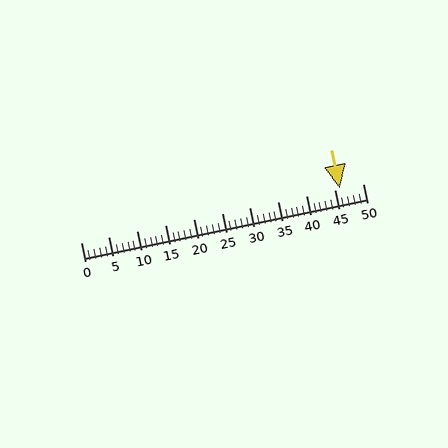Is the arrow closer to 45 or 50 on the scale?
The arrow is closer to 45.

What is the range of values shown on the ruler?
The ruler shows values from 0 to 50.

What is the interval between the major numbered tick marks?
The major tick marks are spaced 5 units apart.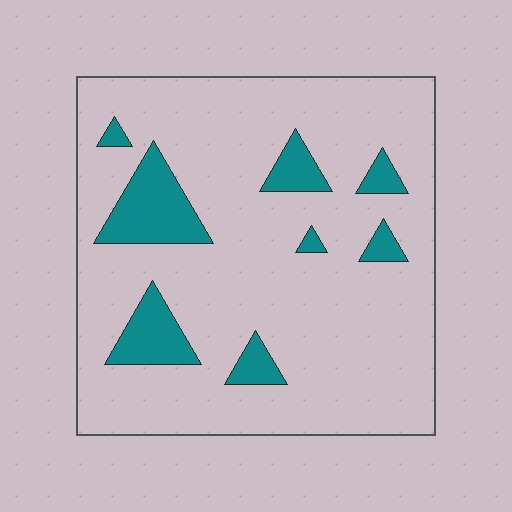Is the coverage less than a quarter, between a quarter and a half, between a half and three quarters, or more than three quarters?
Less than a quarter.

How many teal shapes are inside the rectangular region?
8.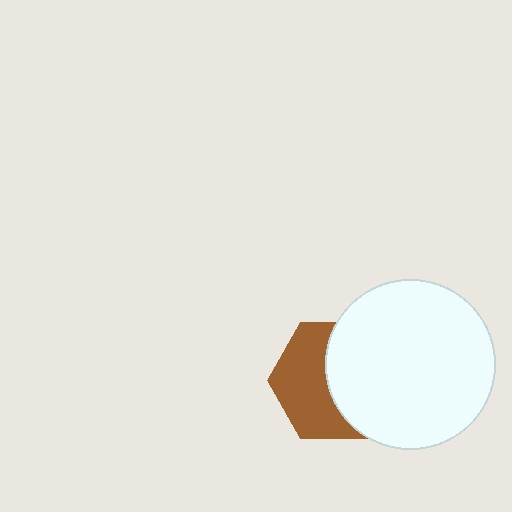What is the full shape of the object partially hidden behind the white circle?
The partially hidden object is a brown hexagon.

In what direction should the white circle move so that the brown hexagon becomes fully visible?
The white circle should move right. That is the shortest direction to clear the overlap and leave the brown hexagon fully visible.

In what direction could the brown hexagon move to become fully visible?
The brown hexagon could move left. That would shift it out from behind the white circle entirely.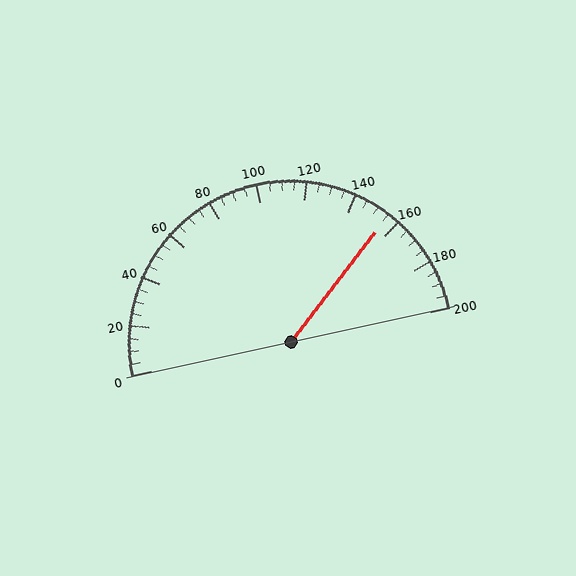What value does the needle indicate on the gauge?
The needle indicates approximately 155.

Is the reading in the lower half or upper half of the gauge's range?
The reading is in the upper half of the range (0 to 200).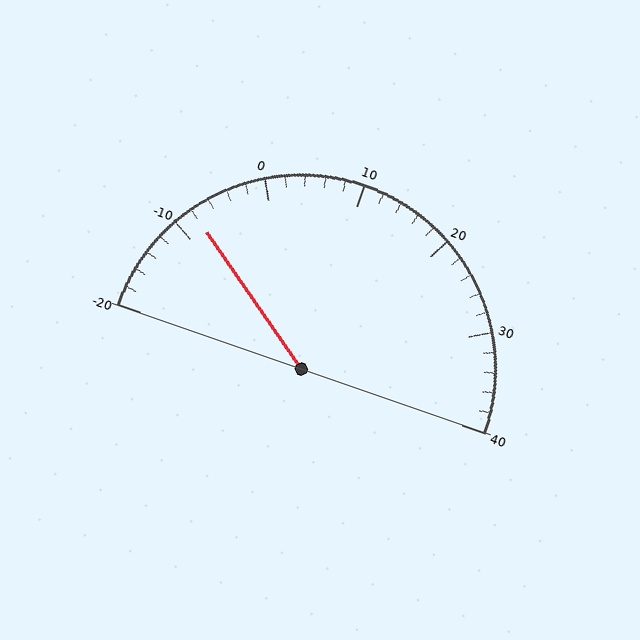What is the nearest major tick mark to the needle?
The nearest major tick mark is -10.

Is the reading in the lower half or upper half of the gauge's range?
The reading is in the lower half of the range (-20 to 40).